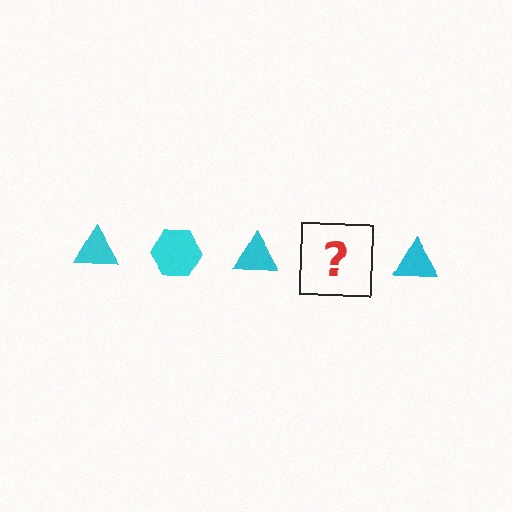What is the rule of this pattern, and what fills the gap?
The rule is that the pattern cycles through triangle, hexagon shapes in cyan. The gap should be filled with a cyan hexagon.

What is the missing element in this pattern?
The missing element is a cyan hexagon.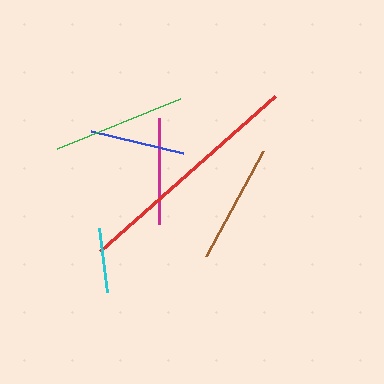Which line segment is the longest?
The red line is the longest at approximately 234 pixels.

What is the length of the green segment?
The green segment is approximately 133 pixels long.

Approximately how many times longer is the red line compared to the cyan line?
The red line is approximately 3.7 times the length of the cyan line.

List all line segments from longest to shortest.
From longest to shortest: red, green, brown, magenta, blue, cyan.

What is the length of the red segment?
The red segment is approximately 234 pixels long.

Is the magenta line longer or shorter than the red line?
The red line is longer than the magenta line.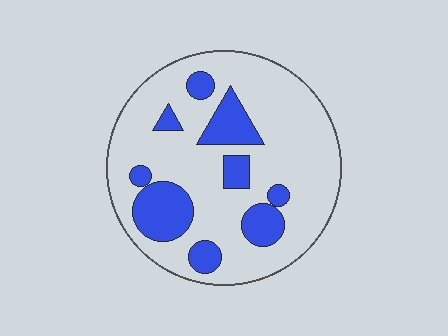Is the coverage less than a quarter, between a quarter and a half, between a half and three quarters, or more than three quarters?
Less than a quarter.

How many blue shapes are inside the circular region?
9.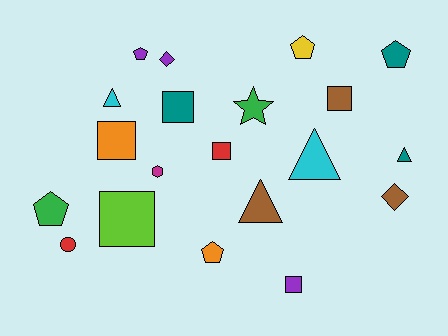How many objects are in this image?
There are 20 objects.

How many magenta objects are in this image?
There is 1 magenta object.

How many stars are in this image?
There is 1 star.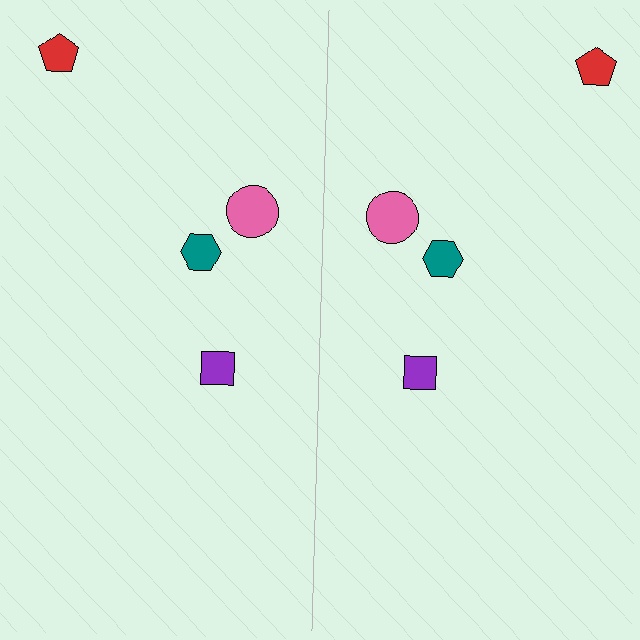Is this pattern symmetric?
Yes, this pattern has bilateral (reflection) symmetry.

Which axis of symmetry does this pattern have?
The pattern has a vertical axis of symmetry running through the center of the image.